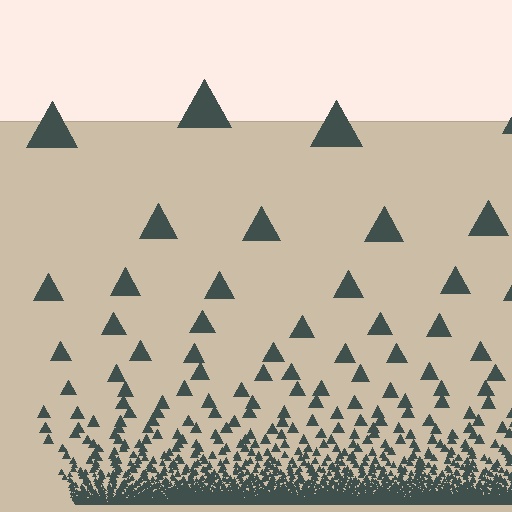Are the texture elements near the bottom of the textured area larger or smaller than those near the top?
Smaller. The gradient is inverted — elements near the bottom are smaller and denser.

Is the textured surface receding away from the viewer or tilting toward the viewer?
The surface appears to tilt toward the viewer. Texture elements get larger and sparser toward the top.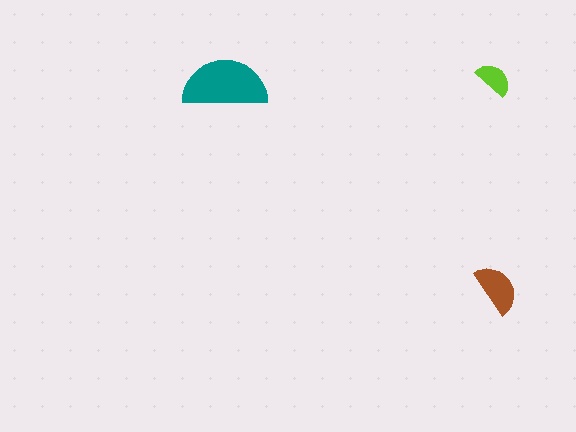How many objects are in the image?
There are 3 objects in the image.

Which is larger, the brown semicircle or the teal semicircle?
The teal one.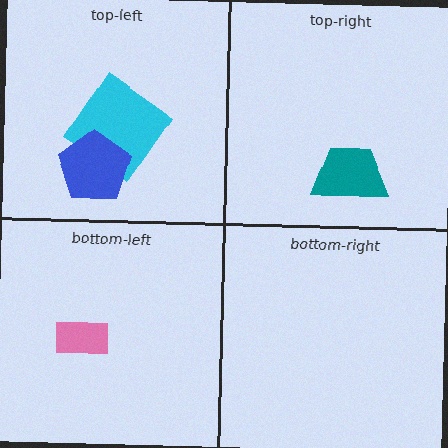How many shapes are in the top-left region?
2.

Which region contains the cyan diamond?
The top-left region.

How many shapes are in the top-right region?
1.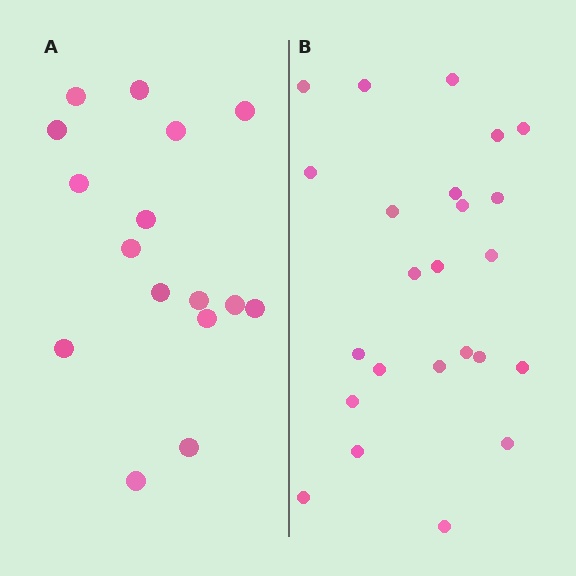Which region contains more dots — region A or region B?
Region B (the right region) has more dots.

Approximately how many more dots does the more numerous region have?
Region B has roughly 8 or so more dots than region A.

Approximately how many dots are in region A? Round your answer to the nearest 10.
About 20 dots. (The exact count is 16, which rounds to 20.)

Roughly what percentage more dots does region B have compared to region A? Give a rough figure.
About 50% more.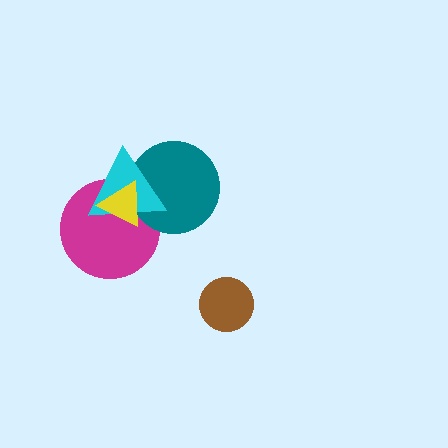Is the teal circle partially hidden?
Yes, it is partially covered by another shape.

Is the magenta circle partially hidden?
Yes, it is partially covered by another shape.